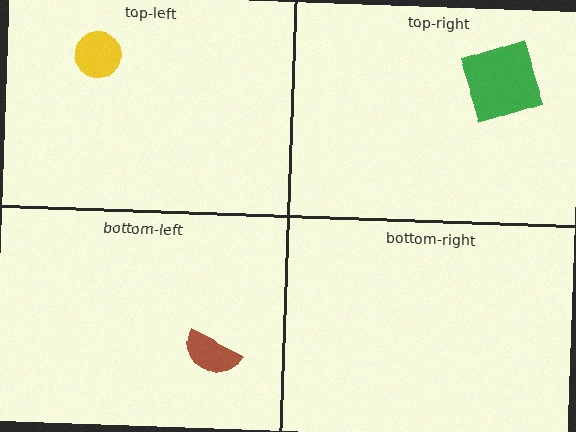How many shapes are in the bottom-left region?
1.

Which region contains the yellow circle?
The top-left region.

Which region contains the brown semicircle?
The bottom-left region.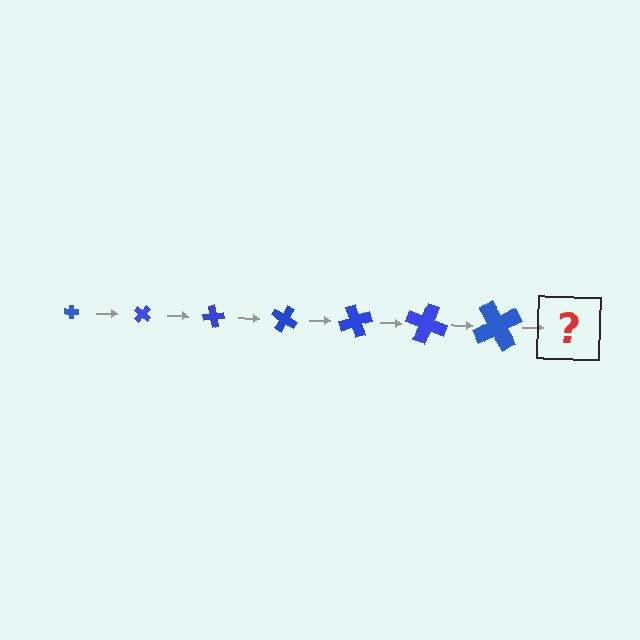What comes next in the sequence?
The next element should be a cross, larger than the previous one and rotated 280 degrees from the start.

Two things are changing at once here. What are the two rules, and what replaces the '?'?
The two rules are that the cross grows larger each step and it rotates 40 degrees each step. The '?' should be a cross, larger than the previous one and rotated 280 degrees from the start.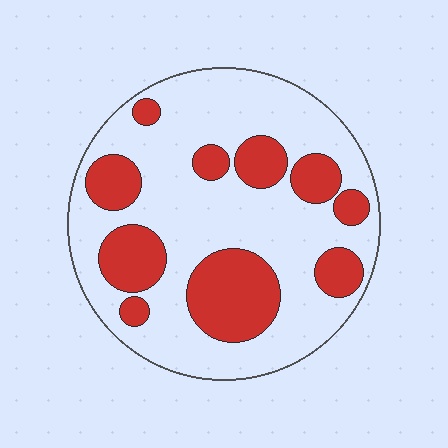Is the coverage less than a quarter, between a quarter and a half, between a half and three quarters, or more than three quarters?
Between a quarter and a half.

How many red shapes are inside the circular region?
10.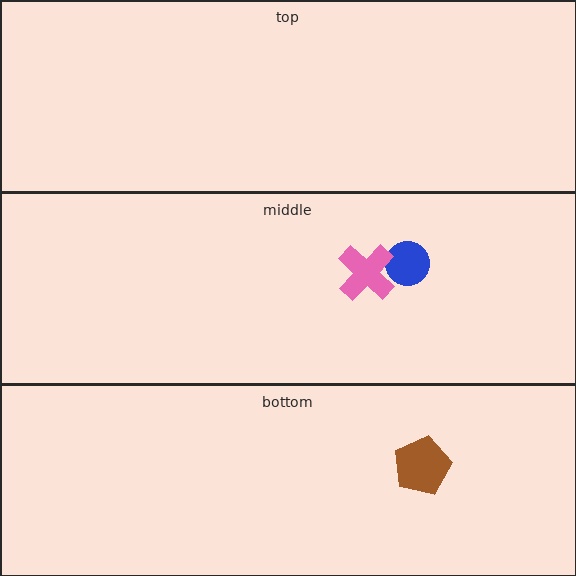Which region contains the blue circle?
The middle region.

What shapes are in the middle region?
The blue circle, the pink cross.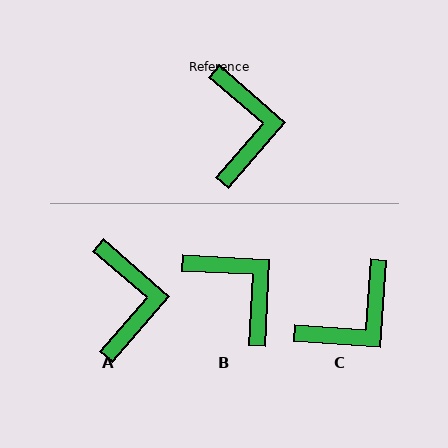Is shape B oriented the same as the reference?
No, it is off by about 38 degrees.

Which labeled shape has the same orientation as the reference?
A.